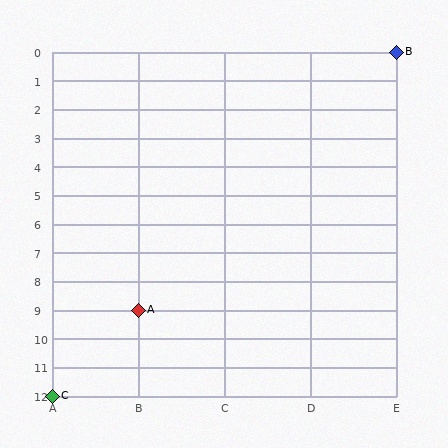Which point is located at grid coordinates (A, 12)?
Point C is at (A, 12).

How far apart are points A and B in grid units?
Points A and B are 3 columns and 9 rows apart (about 9.5 grid units diagonally).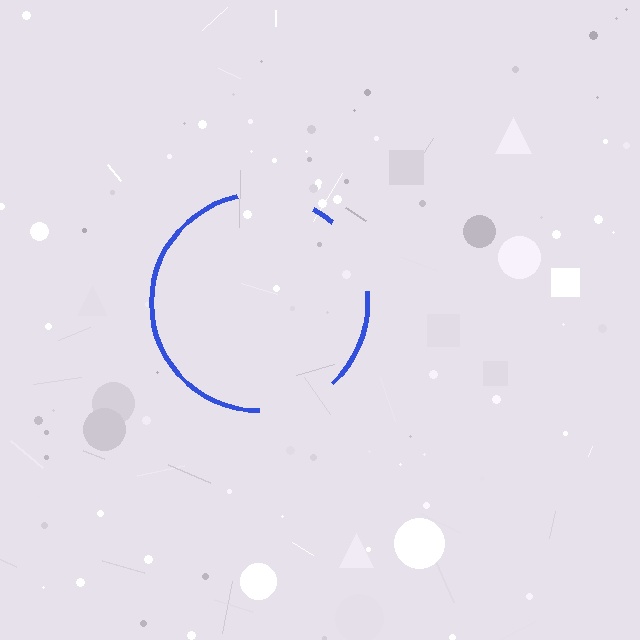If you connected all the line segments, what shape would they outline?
They would outline a circle.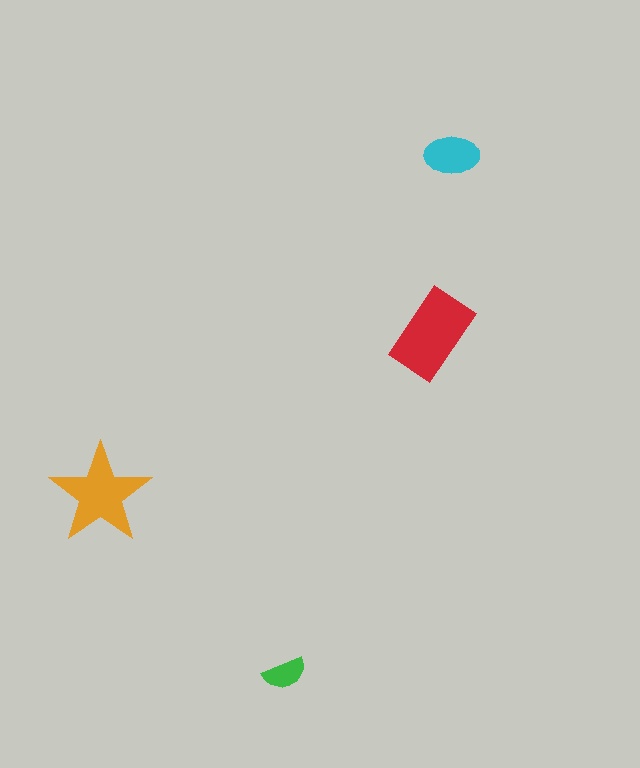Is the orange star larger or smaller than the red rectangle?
Smaller.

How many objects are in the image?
There are 4 objects in the image.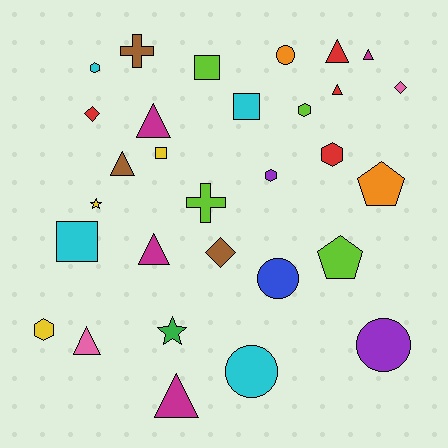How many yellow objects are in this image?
There are 3 yellow objects.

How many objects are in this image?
There are 30 objects.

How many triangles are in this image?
There are 8 triangles.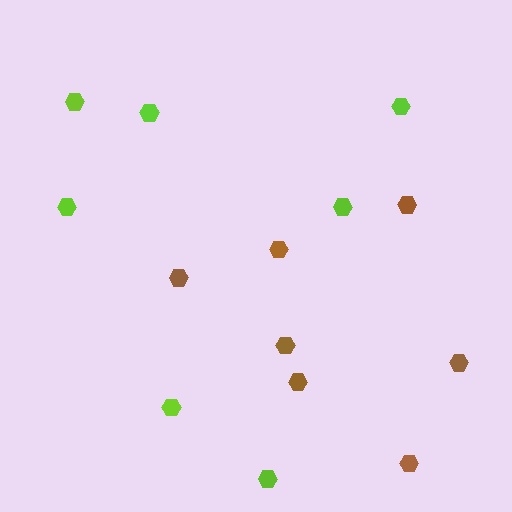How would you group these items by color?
There are 2 groups: one group of brown hexagons (7) and one group of lime hexagons (7).